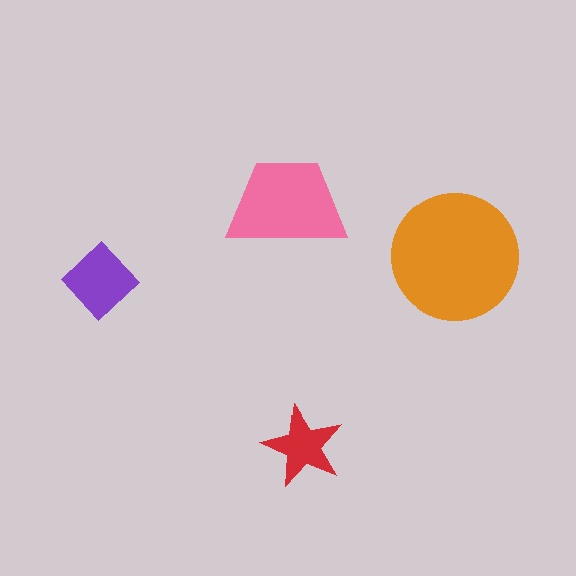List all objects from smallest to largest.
The red star, the purple diamond, the pink trapezoid, the orange circle.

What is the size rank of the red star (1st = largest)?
4th.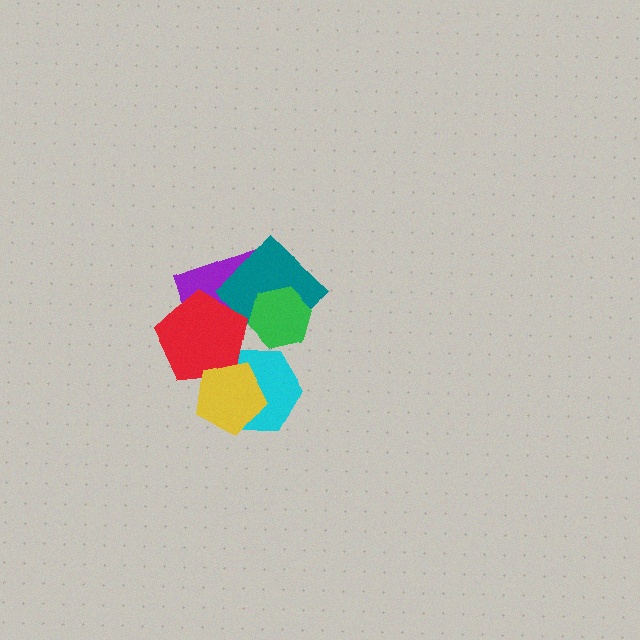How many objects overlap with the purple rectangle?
3 objects overlap with the purple rectangle.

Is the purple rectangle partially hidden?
Yes, it is partially covered by another shape.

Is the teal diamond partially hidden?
Yes, it is partially covered by another shape.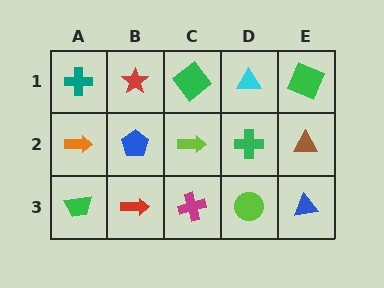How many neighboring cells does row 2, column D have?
4.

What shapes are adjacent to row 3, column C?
A lime arrow (row 2, column C), a red arrow (row 3, column B), a lime circle (row 3, column D).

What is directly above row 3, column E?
A brown triangle.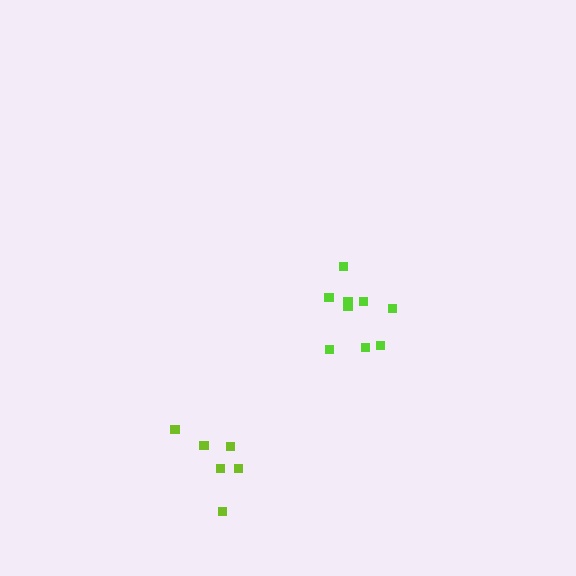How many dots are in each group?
Group 1: 6 dots, Group 2: 9 dots (15 total).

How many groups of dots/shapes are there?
There are 2 groups.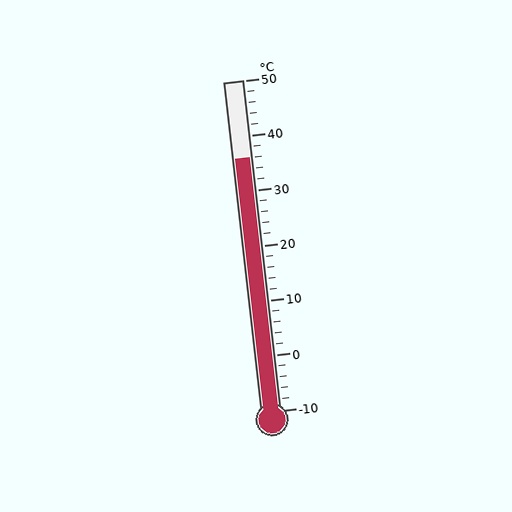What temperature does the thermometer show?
The thermometer shows approximately 36°C.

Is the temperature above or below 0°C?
The temperature is above 0°C.